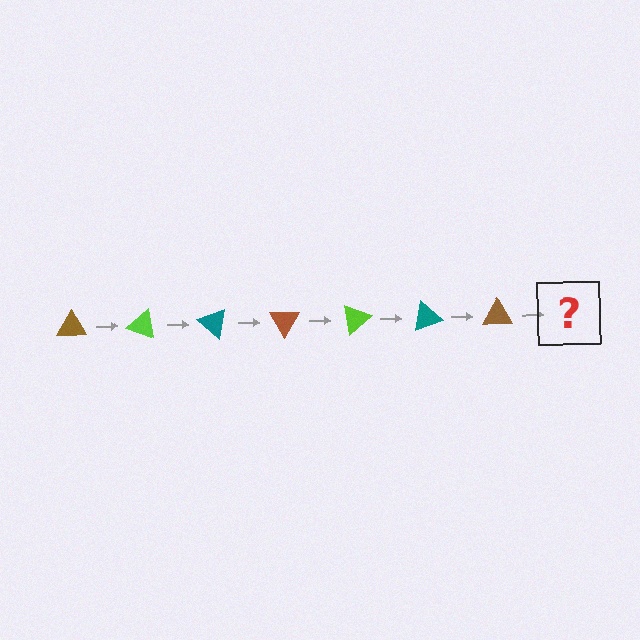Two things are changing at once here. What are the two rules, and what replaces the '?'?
The two rules are that it rotates 20 degrees each step and the color cycles through brown, lime, and teal. The '?' should be a lime triangle, rotated 140 degrees from the start.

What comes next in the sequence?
The next element should be a lime triangle, rotated 140 degrees from the start.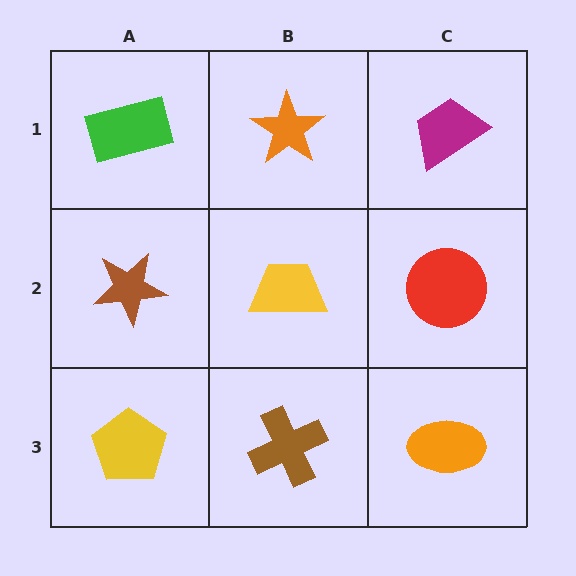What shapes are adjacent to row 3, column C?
A red circle (row 2, column C), a brown cross (row 3, column B).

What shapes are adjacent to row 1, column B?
A yellow trapezoid (row 2, column B), a green rectangle (row 1, column A), a magenta trapezoid (row 1, column C).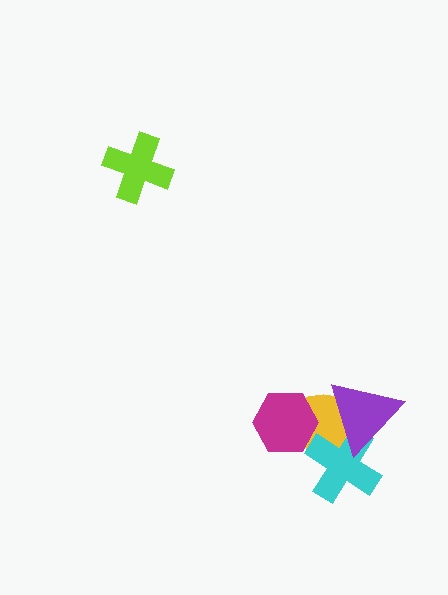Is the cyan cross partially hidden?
Yes, it is partially covered by another shape.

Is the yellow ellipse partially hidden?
Yes, it is partially covered by another shape.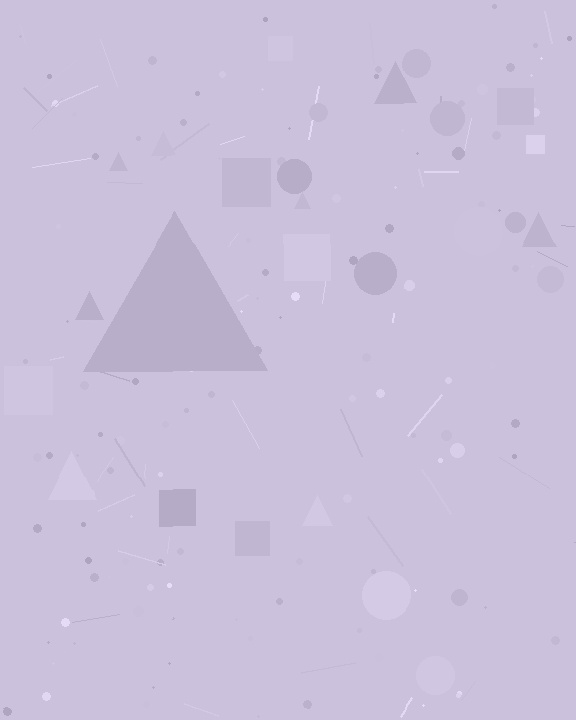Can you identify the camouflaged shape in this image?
The camouflaged shape is a triangle.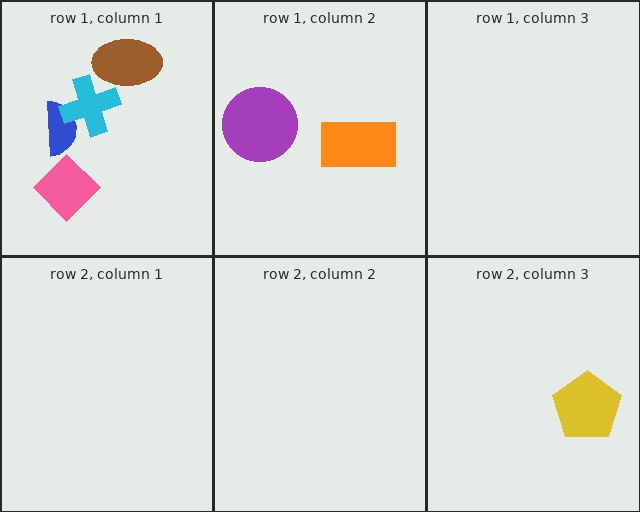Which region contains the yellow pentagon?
The row 2, column 3 region.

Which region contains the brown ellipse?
The row 1, column 1 region.